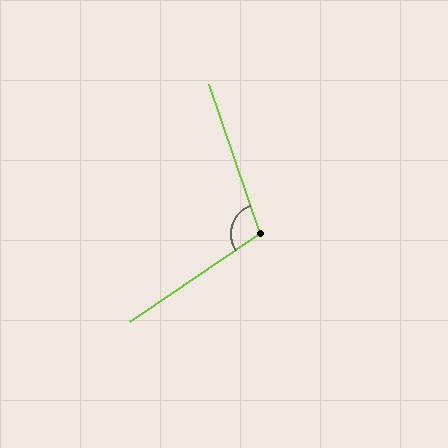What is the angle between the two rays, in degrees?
Approximately 105 degrees.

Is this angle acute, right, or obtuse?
It is obtuse.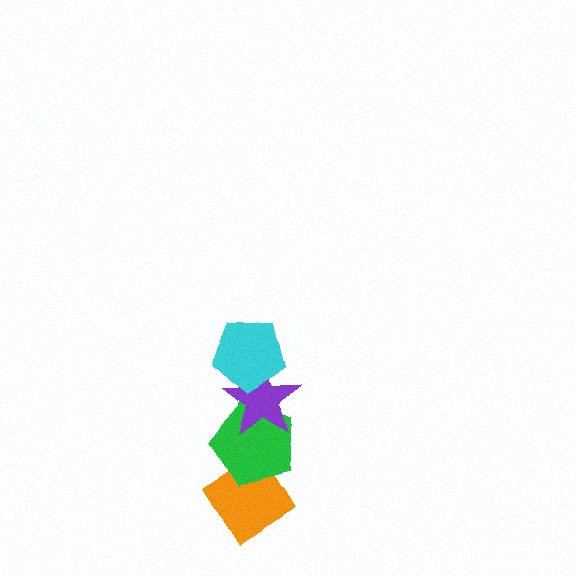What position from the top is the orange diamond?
The orange diamond is 4th from the top.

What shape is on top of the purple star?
The cyan pentagon is on top of the purple star.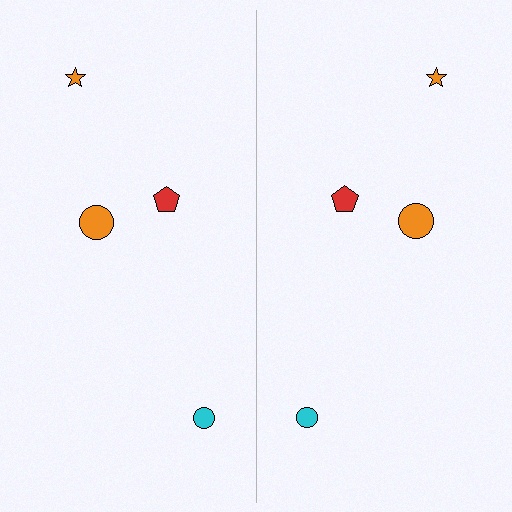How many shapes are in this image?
There are 8 shapes in this image.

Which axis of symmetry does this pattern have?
The pattern has a vertical axis of symmetry running through the center of the image.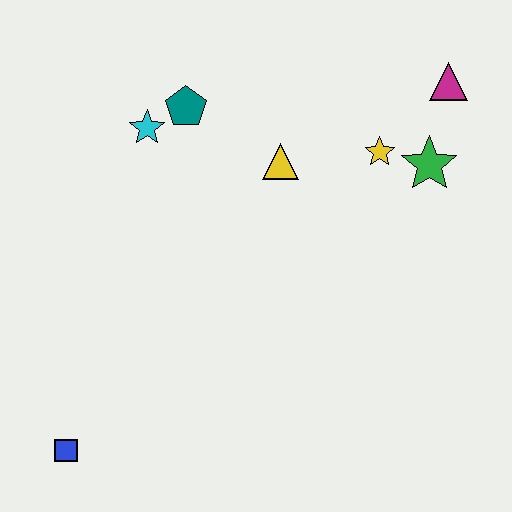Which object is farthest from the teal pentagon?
The blue square is farthest from the teal pentagon.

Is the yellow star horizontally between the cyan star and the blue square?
No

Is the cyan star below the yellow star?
No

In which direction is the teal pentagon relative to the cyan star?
The teal pentagon is to the right of the cyan star.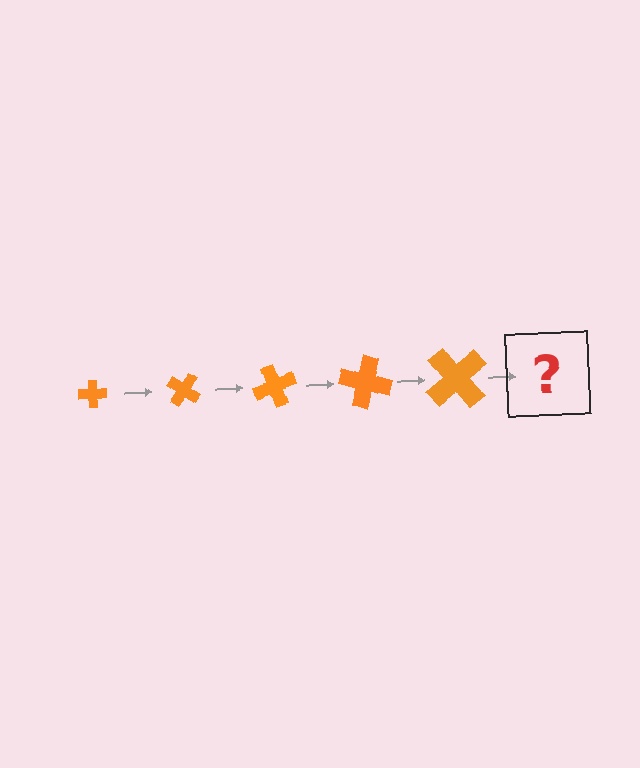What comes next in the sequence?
The next element should be a cross, larger than the previous one and rotated 175 degrees from the start.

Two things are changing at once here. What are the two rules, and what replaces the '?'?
The two rules are that the cross grows larger each step and it rotates 35 degrees each step. The '?' should be a cross, larger than the previous one and rotated 175 degrees from the start.